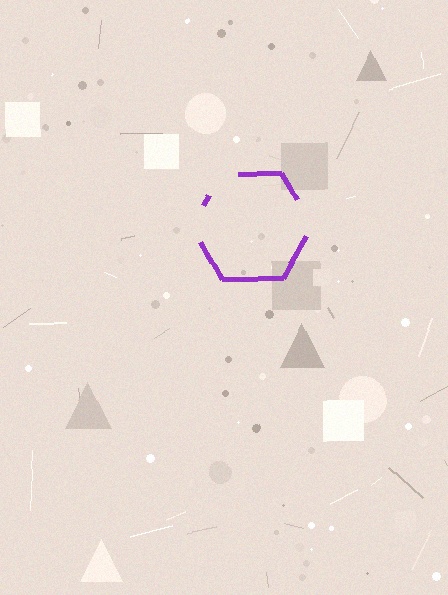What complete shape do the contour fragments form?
The contour fragments form a hexagon.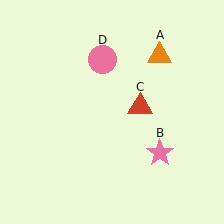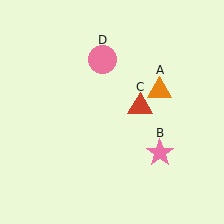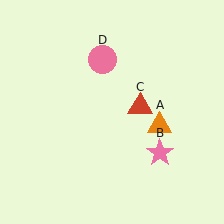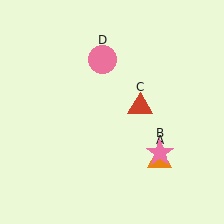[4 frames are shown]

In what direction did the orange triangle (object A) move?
The orange triangle (object A) moved down.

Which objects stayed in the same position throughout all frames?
Pink star (object B) and red triangle (object C) and pink circle (object D) remained stationary.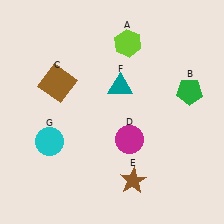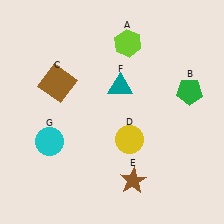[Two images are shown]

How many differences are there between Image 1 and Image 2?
There is 1 difference between the two images.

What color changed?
The circle (D) changed from magenta in Image 1 to yellow in Image 2.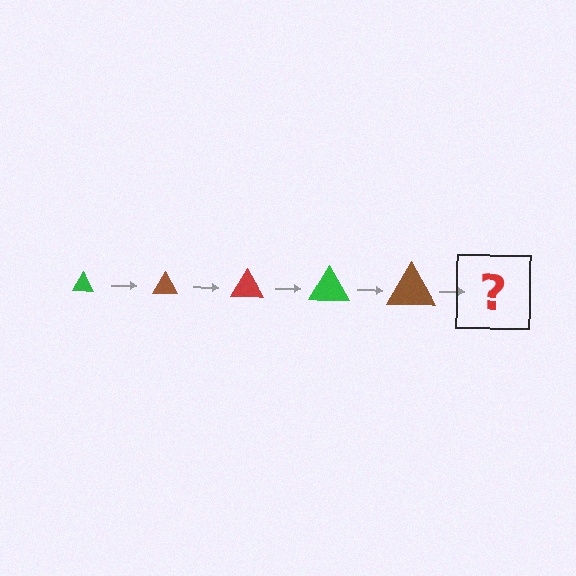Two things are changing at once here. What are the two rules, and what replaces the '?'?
The two rules are that the triangle grows larger each step and the color cycles through green, brown, and red. The '?' should be a red triangle, larger than the previous one.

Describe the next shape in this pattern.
It should be a red triangle, larger than the previous one.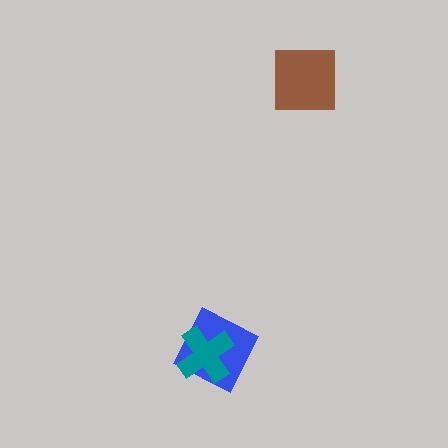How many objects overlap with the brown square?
0 objects overlap with the brown square.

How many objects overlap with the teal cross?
1 object overlaps with the teal cross.